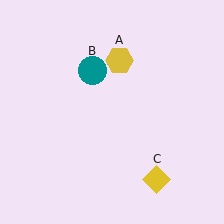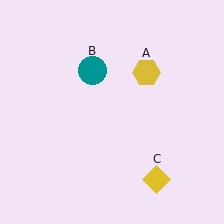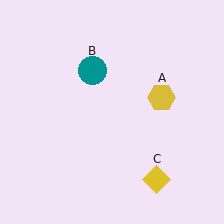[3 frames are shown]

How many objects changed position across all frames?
1 object changed position: yellow hexagon (object A).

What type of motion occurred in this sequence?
The yellow hexagon (object A) rotated clockwise around the center of the scene.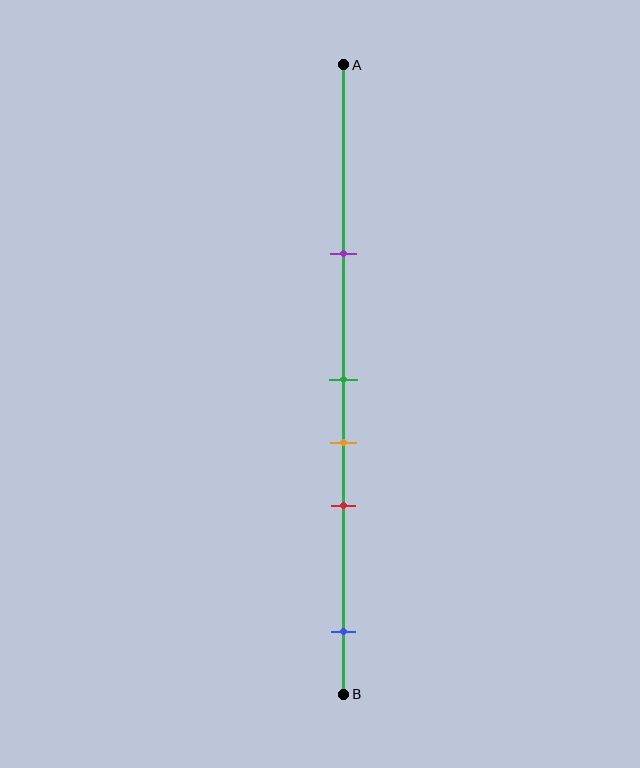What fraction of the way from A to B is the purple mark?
The purple mark is approximately 30% (0.3) of the way from A to B.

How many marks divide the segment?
There are 5 marks dividing the segment.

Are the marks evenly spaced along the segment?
No, the marks are not evenly spaced.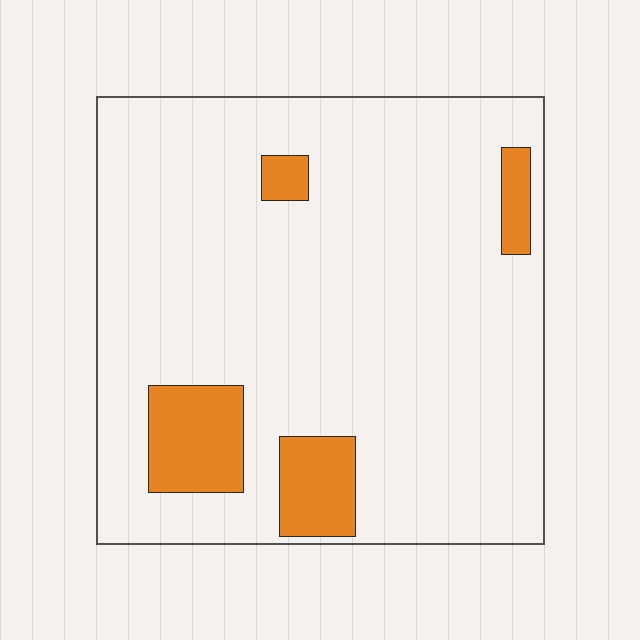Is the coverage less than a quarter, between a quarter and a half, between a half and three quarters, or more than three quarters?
Less than a quarter.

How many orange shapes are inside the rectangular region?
4.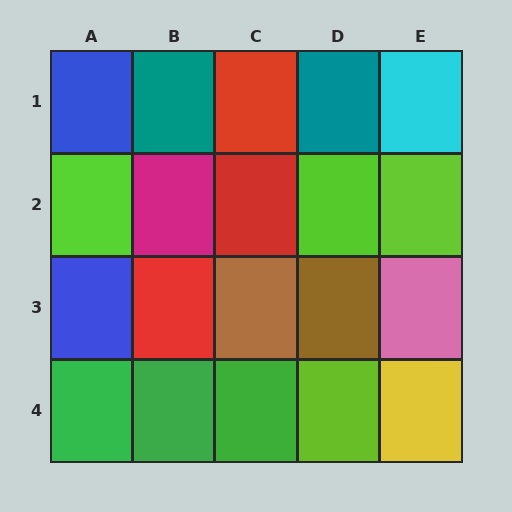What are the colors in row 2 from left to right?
Lime, magenta, red, lime, lime.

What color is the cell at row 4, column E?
Yellow.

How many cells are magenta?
1 cell is magenta.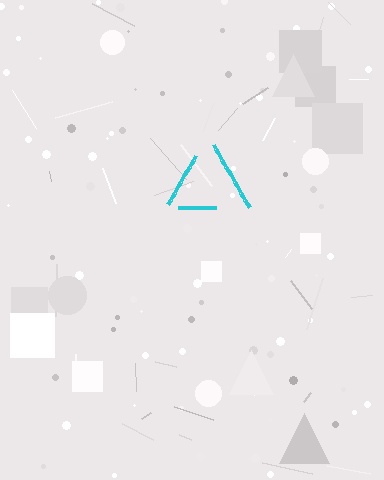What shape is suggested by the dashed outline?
The dashed outline suggests a triangle.